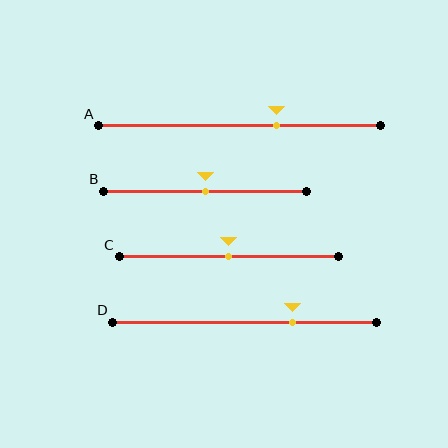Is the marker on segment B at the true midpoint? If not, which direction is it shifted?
Yes, the marker on segment B is at the true midpoint.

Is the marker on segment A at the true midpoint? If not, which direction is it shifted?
No, the marker on segment A is shifted to the right by about 13% of the segment length.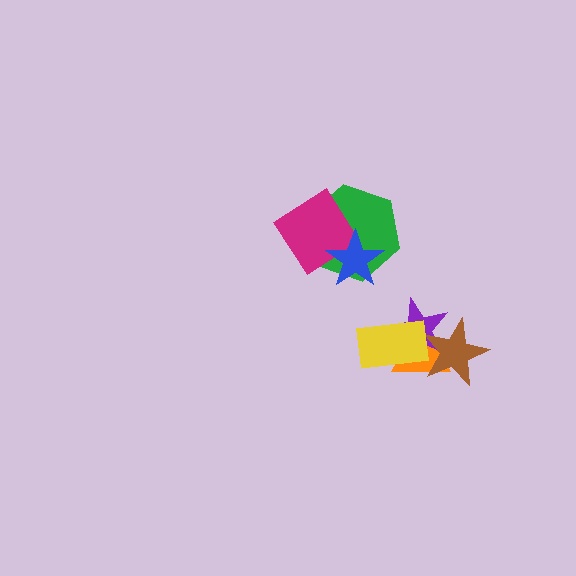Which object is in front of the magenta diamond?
The blue star is in front of the magenta diamond.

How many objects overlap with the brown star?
3 objects overlap with the brown star.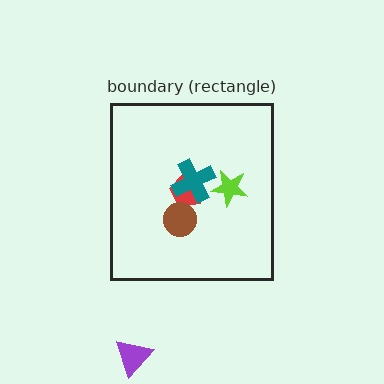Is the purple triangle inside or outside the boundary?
Outside.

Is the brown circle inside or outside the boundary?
Inside.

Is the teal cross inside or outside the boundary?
Inside.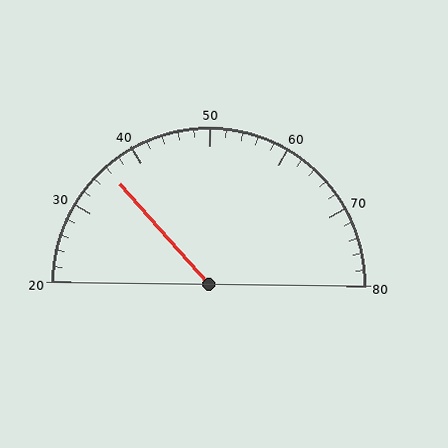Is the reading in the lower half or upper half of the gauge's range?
The reading is in the lower half of the range (20 to 80).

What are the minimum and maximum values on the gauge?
The gauge ranges from 20 to 80.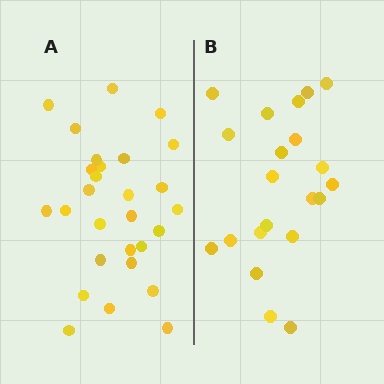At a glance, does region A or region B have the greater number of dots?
Region A (the left region) has more dots.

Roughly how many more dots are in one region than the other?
Region A has roughly 8 or so more dots than region B.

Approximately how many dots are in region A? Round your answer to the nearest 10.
About 30 dots. (The exact count is 28, which rounds to 30.)